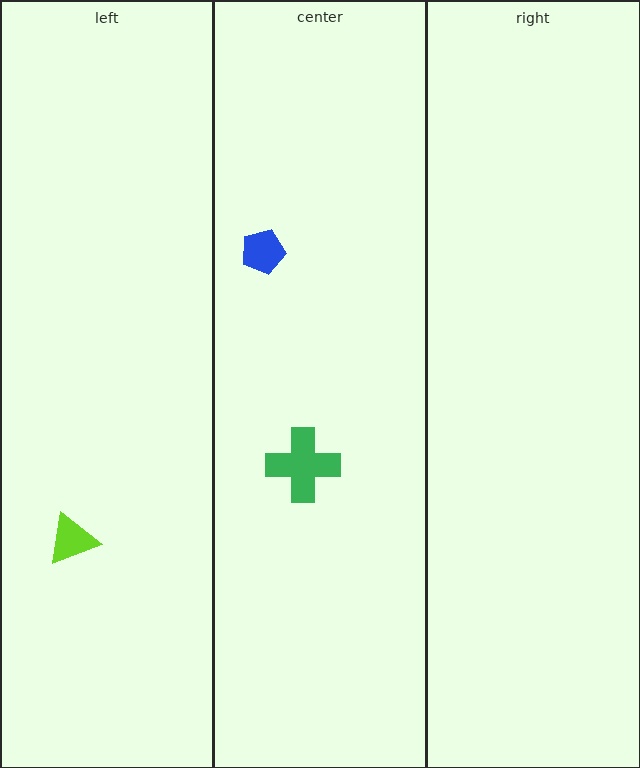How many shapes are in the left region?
1.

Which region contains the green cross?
The center region.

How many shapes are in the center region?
2.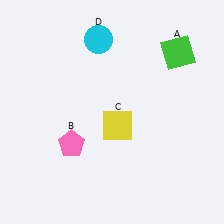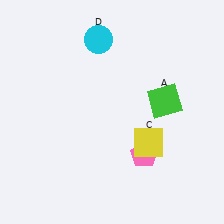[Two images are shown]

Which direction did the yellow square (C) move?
The yellow square (C) moved right.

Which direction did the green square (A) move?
The green square (A) moved down.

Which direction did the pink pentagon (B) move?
The pink pentagon (B) moved right.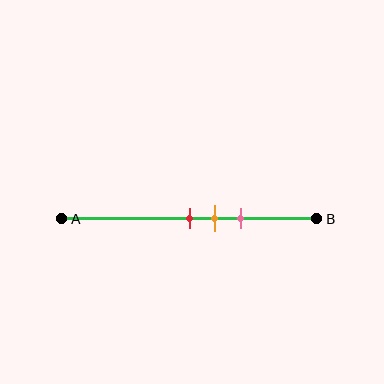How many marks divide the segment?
There are 3 marks dividing the segment.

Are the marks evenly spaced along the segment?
Yes, the marks are approximately evenly spaced.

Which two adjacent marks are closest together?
The red and orange marks are the closest adjacent pair.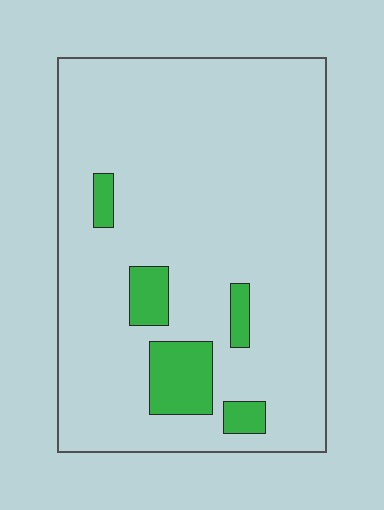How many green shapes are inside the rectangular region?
5.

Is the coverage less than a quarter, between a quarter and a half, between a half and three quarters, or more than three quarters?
Less than a quarter.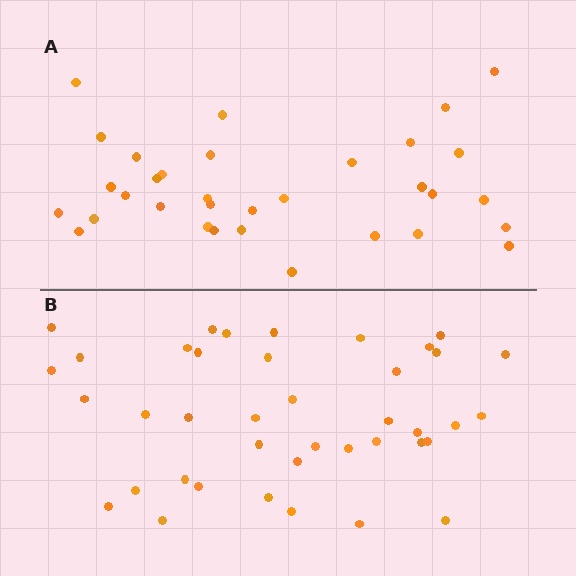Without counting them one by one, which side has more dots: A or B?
Region B (the bottom region) has more dots.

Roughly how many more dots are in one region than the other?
Region B has roughly 8 or so more dots than region A.